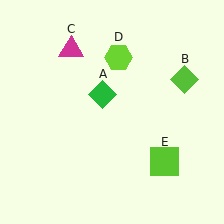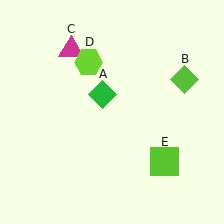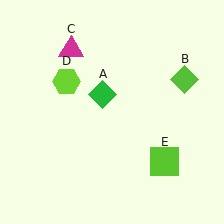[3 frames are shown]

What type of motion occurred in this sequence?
The lime hexagon (object D) rotated counterclockwise around the center of the scene.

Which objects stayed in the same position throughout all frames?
Green diamond (object A) and lime diamond (object B) and magenta triangle (object C) and lime square (object E) remained stationary.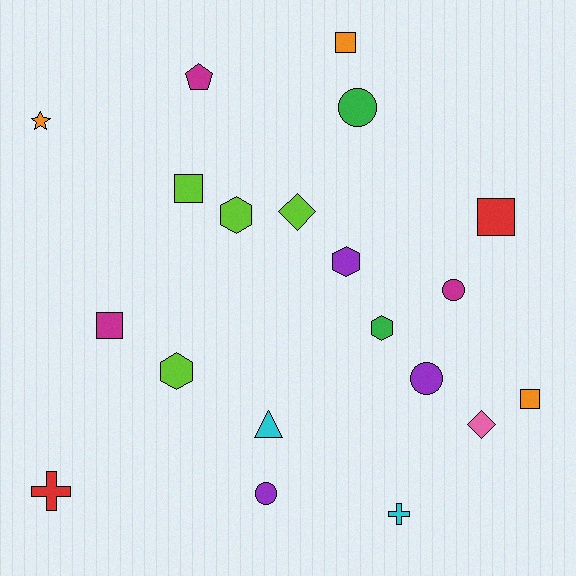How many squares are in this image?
There are 5 squares.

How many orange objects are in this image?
There are 3 orange objects.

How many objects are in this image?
There are 20 objects.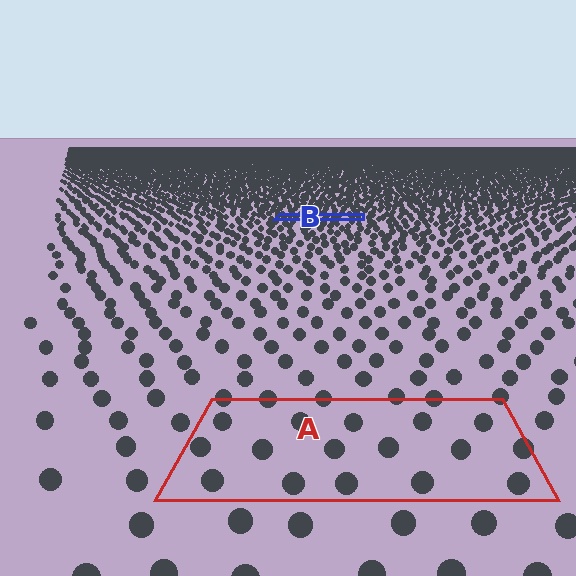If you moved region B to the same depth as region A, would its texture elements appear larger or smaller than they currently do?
They would appear larger. At a closer depth, the same texture elements are projected at a bigger on-screen size.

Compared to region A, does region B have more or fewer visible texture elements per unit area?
Region B has more texture elements per unit area — they are packed more densely because it is farther away.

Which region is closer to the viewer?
Region A is closer. The texture elements there are larger and more spread out.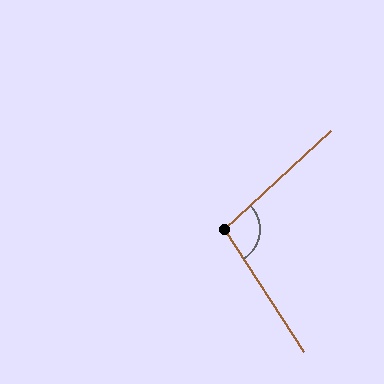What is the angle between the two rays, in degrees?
Approximately 100 degrees.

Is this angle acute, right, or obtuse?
It is obtuse.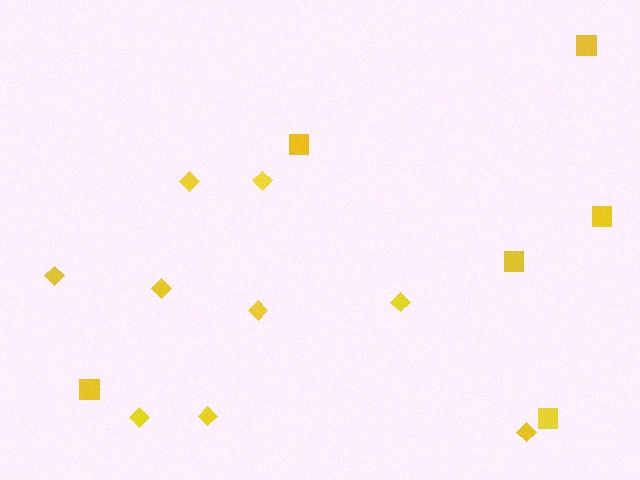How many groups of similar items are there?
There are 2 groups: one group of diamonds (9) and one group of squares (6).